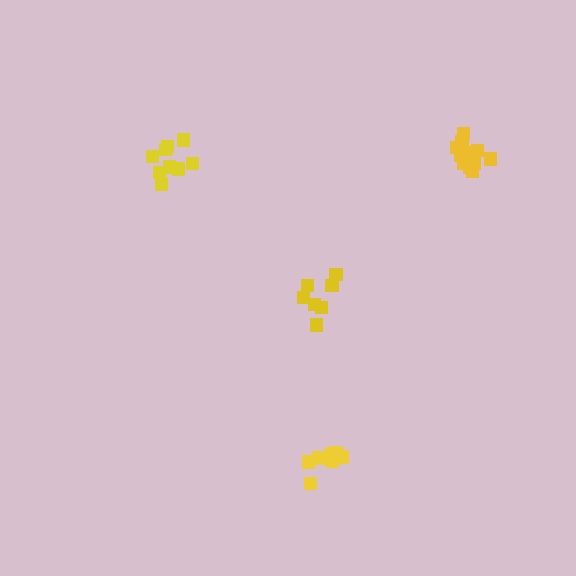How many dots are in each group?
Group 1: 8 dots, Group 2: 11 dots, Group 3: 9 dots, Group 4: 7 dots (35 total).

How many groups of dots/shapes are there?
There are 4 groups.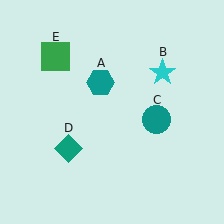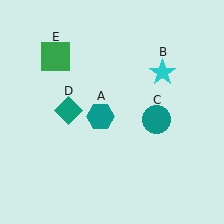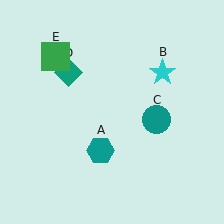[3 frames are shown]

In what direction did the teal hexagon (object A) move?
The teal hexagon (object A) moved down.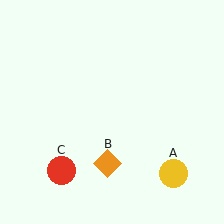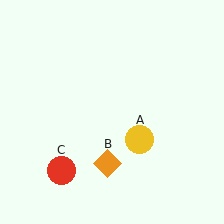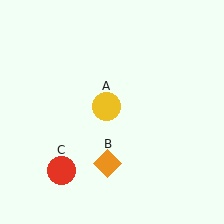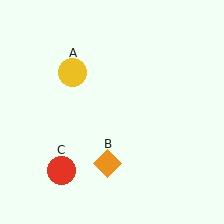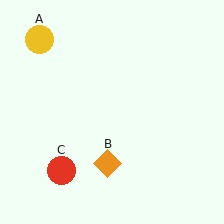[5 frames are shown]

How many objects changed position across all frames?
1 object changed position: yellow circle (object A).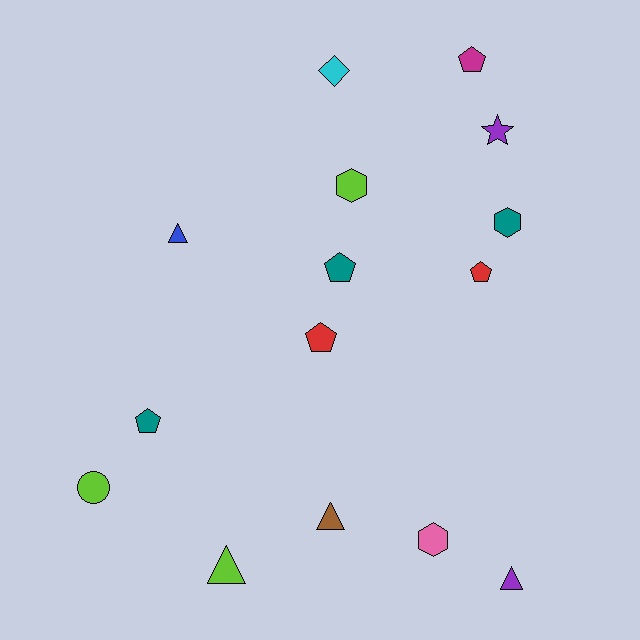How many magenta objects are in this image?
There is 1 magenta object.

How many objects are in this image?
There are 15 objects.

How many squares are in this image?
There are no squares.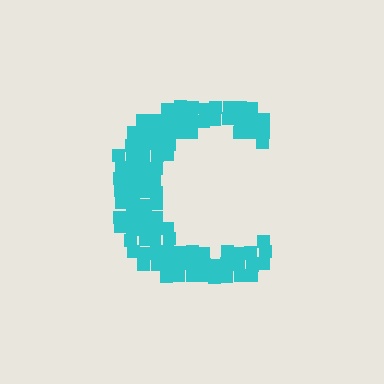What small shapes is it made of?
It is made of small squares.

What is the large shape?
The large shape is the letter C.